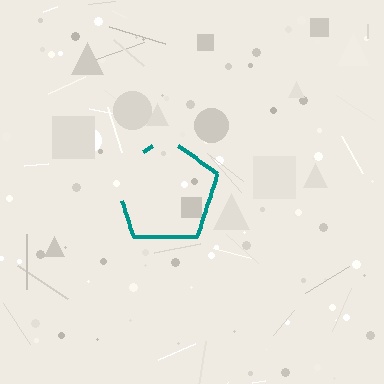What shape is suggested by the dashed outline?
The dashed outline suggests a pentagon.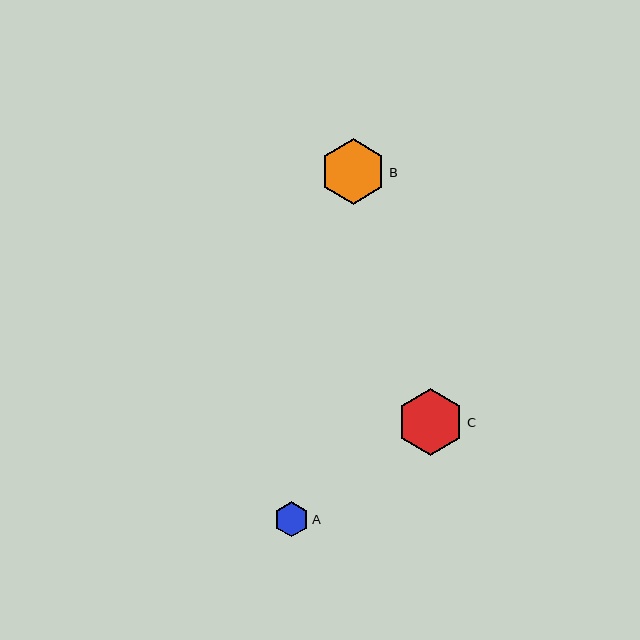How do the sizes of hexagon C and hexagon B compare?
Hexagon C and hexagon B are approximately the same size.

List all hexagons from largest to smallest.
From largest to smallest: C, B, A.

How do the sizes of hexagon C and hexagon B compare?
Hexagon C and hexagon B are approximately the same size.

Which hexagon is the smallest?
Hexagon A is the smallest with a size of approximately 35 pixels.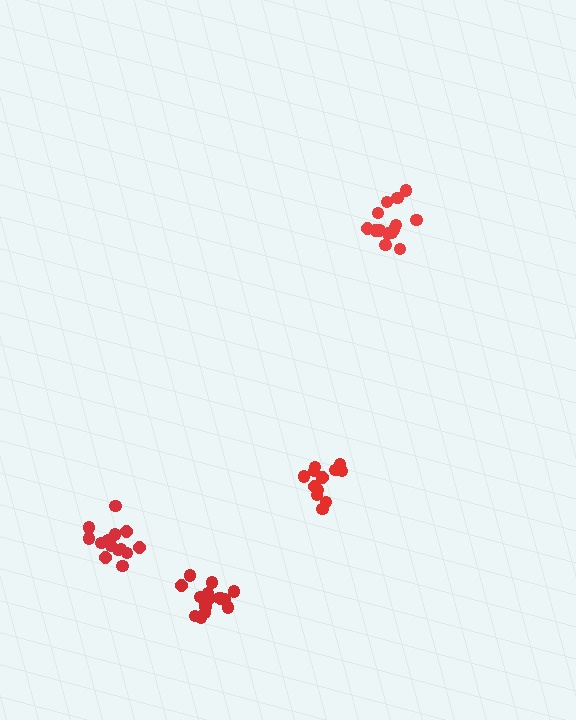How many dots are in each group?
Group 1: 12 dots, Group 2: 14 dots, Group 3: 16 dots, Group 4: 14 dots (56 total).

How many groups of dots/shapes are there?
There are 4 groups.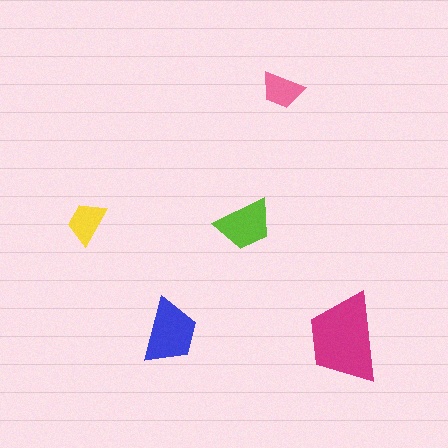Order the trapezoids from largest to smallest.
the magenta one, the blue one, the lime one, the yellow one, the pink one.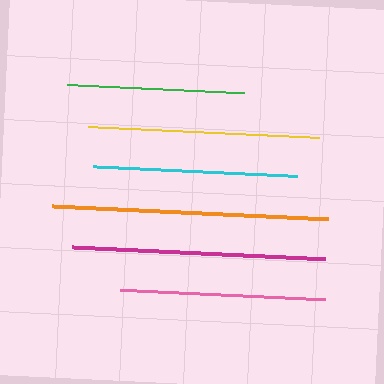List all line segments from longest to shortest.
From longest to shortest: orange, magenta, yellow, pink, cyan, green.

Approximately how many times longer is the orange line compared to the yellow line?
The orange line is approximately 1.2 times the length of the yellow line.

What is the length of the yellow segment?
The yellow segment is approximately 232 pixels long.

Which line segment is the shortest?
The green line is the shortest at approximately 177 pixels.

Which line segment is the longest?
The orange line is the longest at approximately 276 pixels.